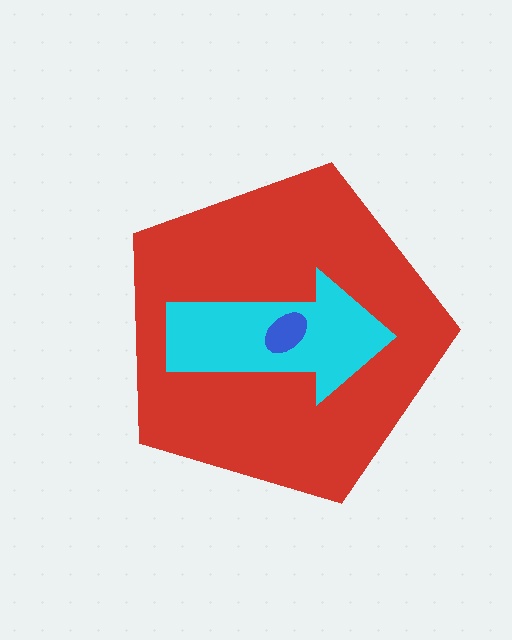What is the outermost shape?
The red pentagon.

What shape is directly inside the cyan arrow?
The blue ellipse.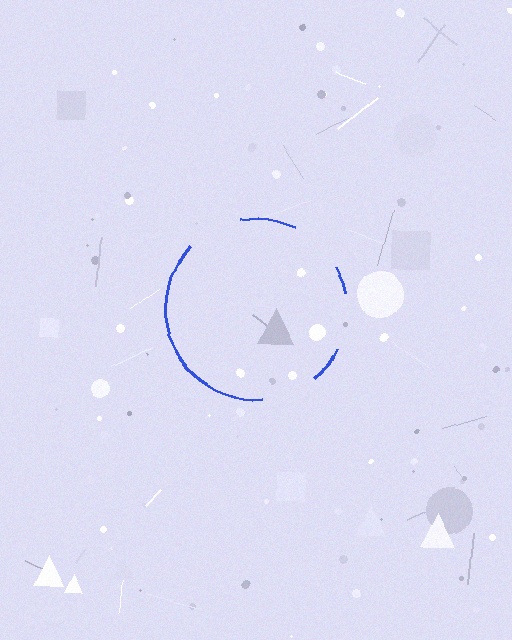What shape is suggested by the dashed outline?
The dashed outline suggests a circle.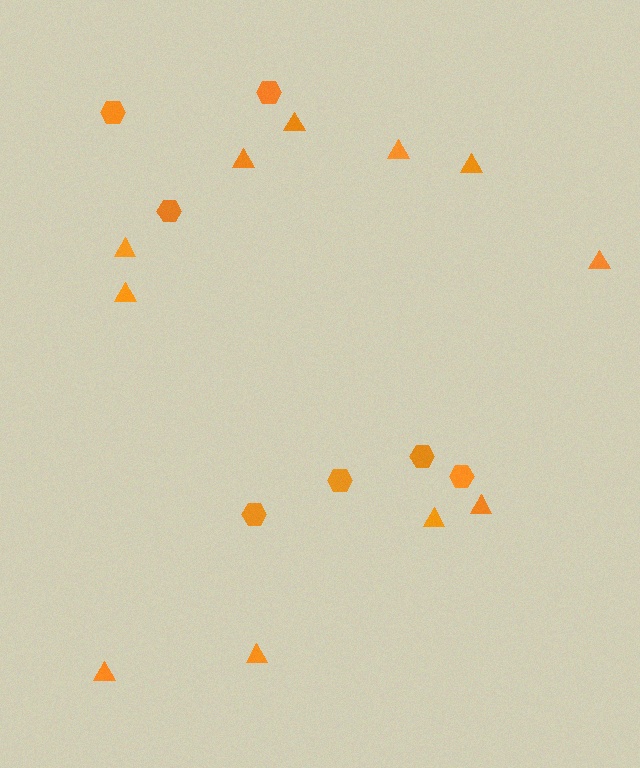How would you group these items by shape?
There are 2 groups: one group of hexagons (7) and one group of triangles (11).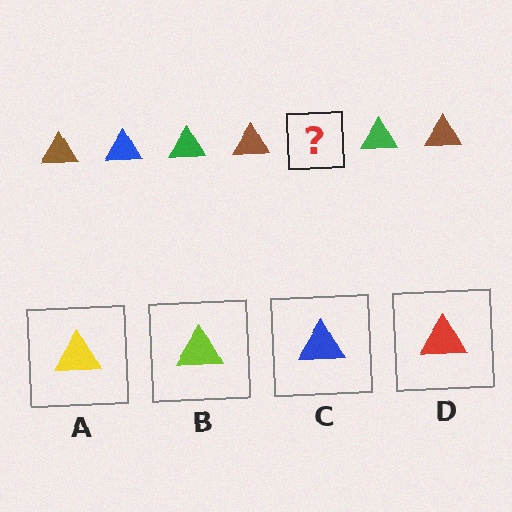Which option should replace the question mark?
Option C.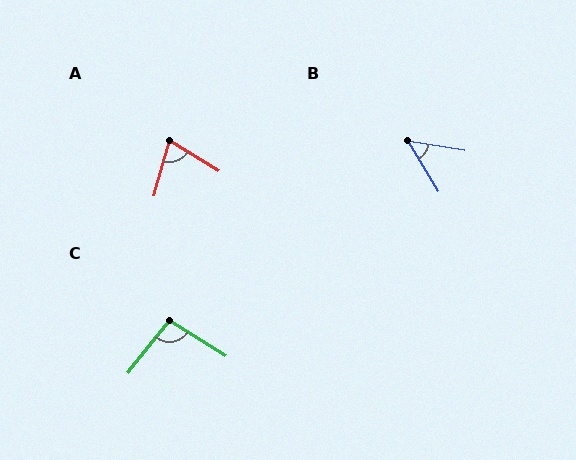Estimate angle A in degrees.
Approximately 75 degrees.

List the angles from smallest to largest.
B (50°), A (75°), C (96°).